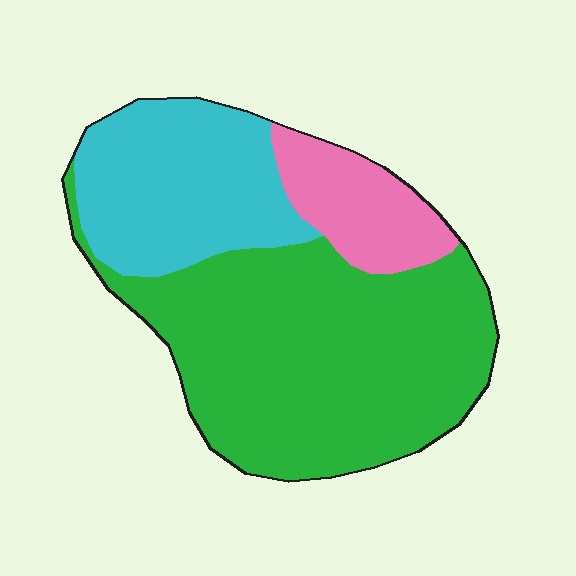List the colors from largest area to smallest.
From largest to smallest: green, cyan, pink.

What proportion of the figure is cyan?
Cyan takes up between a quarter and a half of the figure.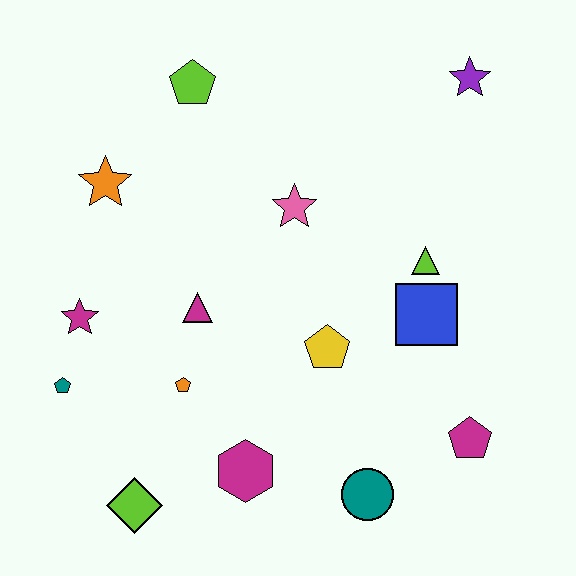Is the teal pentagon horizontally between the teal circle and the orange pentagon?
No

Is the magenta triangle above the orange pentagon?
Yes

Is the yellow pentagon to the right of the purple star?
No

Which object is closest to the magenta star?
The teal pentagon is closest to the magenta star.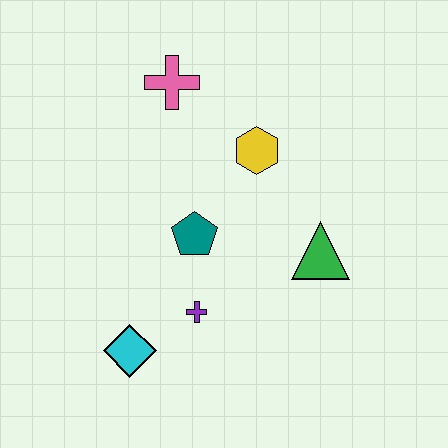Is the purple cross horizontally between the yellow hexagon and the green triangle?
No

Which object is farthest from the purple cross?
The pink cross is farthest from the purple cross.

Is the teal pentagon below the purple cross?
No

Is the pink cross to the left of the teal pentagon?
Yes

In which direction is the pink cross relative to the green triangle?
The pink cross is above the green triangle.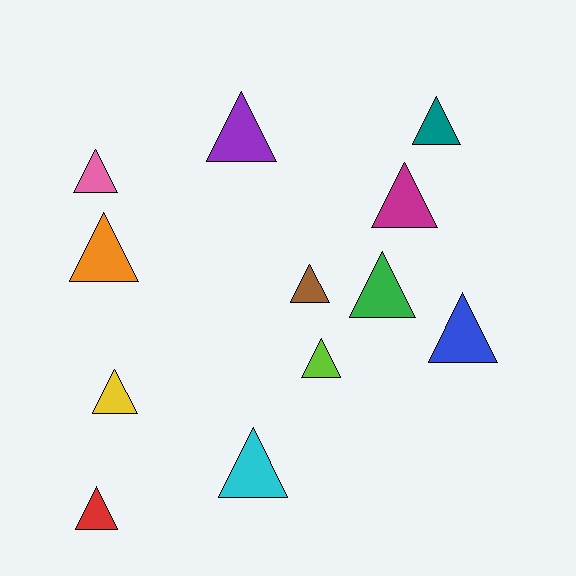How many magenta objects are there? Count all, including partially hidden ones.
There is 1 magenta object.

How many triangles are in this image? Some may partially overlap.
There are 12 triangles.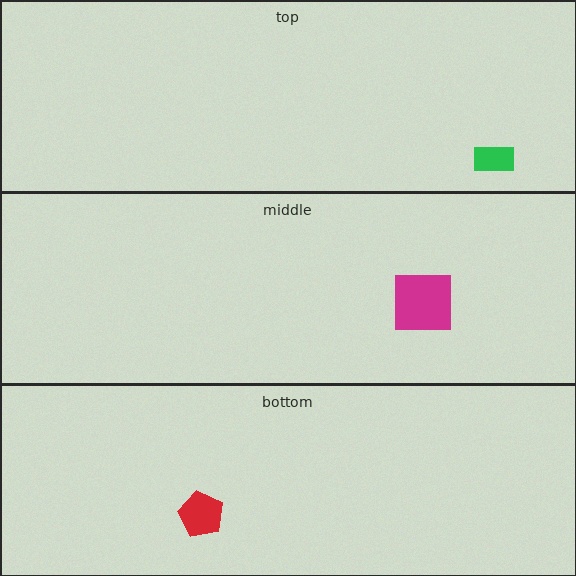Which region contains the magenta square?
The middle region.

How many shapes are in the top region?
1.